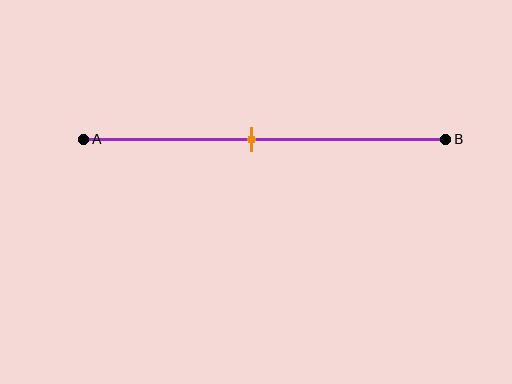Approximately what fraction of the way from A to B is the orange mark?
The orange mark is approximately 45% of the way from A to B.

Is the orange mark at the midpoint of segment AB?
No, the mark is at about 45% from A, not at the 50% midpoint.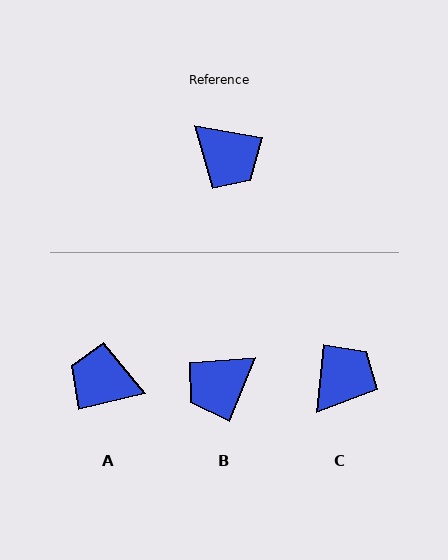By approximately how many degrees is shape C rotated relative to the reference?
Approximately 95 degrees counter-clockwise.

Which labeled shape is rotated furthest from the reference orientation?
A, about 156 degrees away.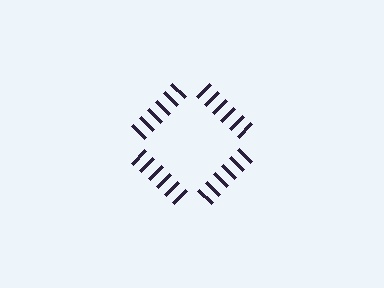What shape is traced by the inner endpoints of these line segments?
An illusory square — the line segments terminate on its edges but no continuous stroke is drawn.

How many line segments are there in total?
24 — 6 along each of the 4 edges.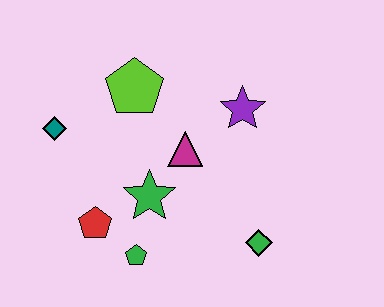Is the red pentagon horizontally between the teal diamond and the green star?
Yes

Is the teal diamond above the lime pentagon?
No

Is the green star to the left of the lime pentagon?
No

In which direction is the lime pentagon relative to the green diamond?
The lime pentagon is above the green diamond.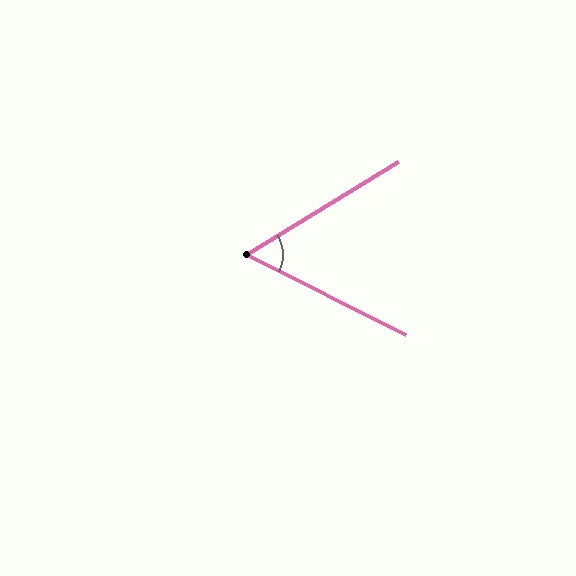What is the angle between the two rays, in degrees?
Approximately 58 degrees.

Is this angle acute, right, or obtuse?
It is acute.